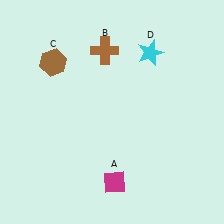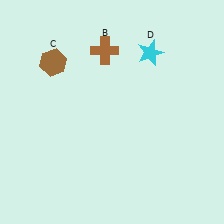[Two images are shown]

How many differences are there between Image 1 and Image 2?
There is 1 difference between the two images.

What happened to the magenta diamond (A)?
The magenta diamond (A) was removed in Image 2. It was in the bottom-right area of Image 1.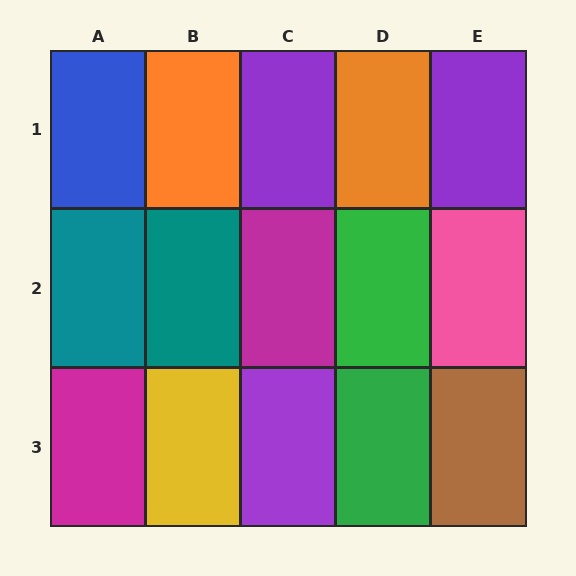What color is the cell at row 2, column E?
Pink.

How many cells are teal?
2 cells are teal.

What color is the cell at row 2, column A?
Teal.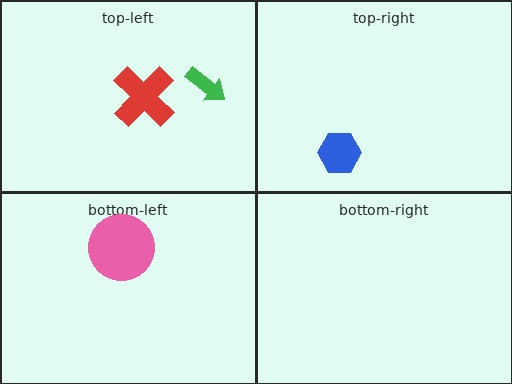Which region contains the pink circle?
The bottom-left region.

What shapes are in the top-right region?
The blue hexagon.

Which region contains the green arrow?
The top-left region.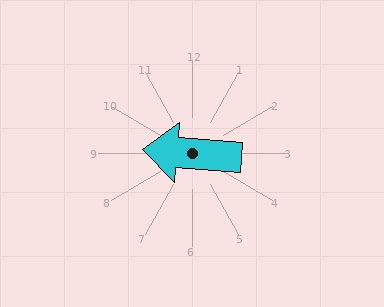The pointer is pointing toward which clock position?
Roughly 9 o'clock.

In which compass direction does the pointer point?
West.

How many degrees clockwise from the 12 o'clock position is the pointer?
Approximately 275 degrees.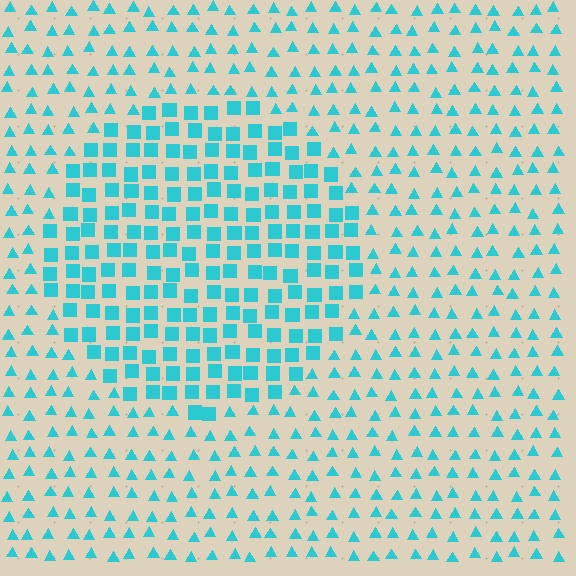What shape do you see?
I see a circle.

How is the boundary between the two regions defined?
The boundary is defined by a change in element shape: squares inside vs. triangles outside. All elements share the same color and spacing.